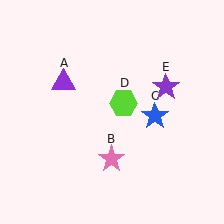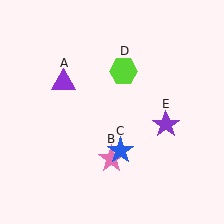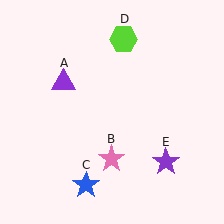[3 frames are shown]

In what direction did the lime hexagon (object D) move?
The lime hexagon (object D) moved up.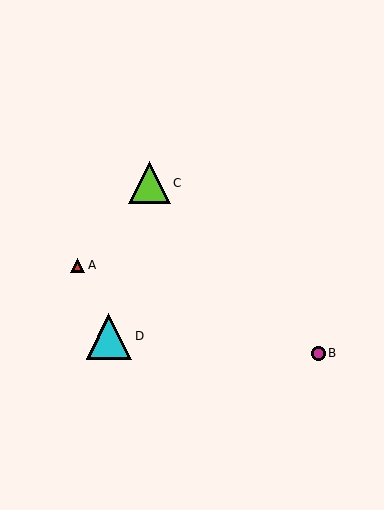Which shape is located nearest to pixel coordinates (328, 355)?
The magenta circle (labeled B) at (318, 354) is nearest to that location.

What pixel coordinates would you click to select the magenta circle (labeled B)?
Click at (318, 354) to select the magenta circle B.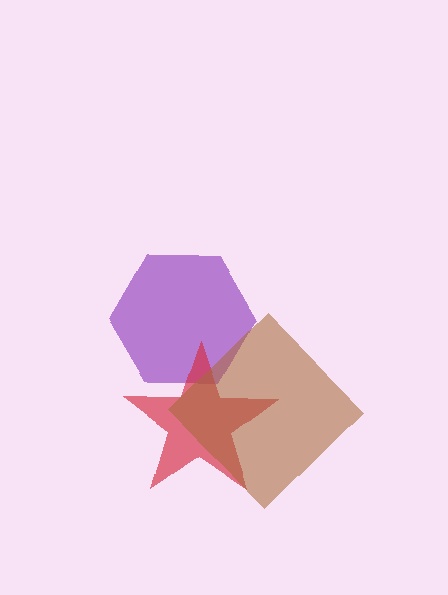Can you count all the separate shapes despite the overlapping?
Yes, there are 3 separate shapes.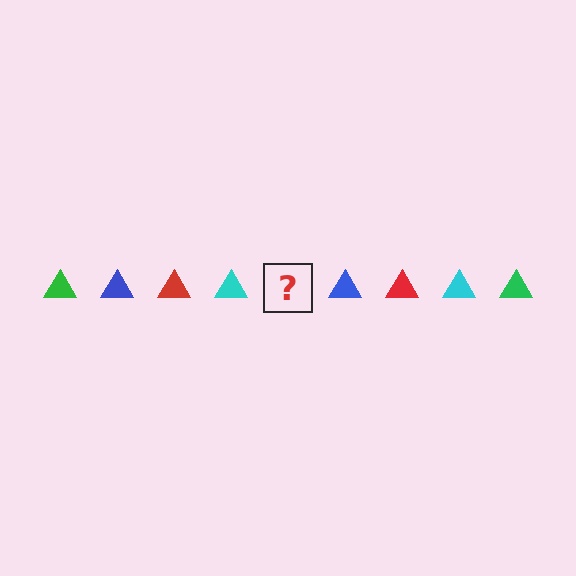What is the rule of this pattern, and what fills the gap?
The rule is that the pattern cycles through green, blue, red, cyan triangles. The gap should be filled with a green triangle.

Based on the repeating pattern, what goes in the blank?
The blank should be a green triangle.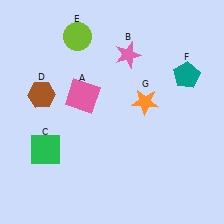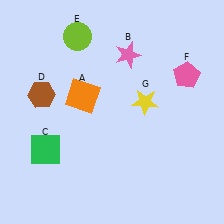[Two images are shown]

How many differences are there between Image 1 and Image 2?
There are 3 differences between the two images.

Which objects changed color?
A changed from pink to orange. F changed from teal to pink. G changed from orange to yellow.